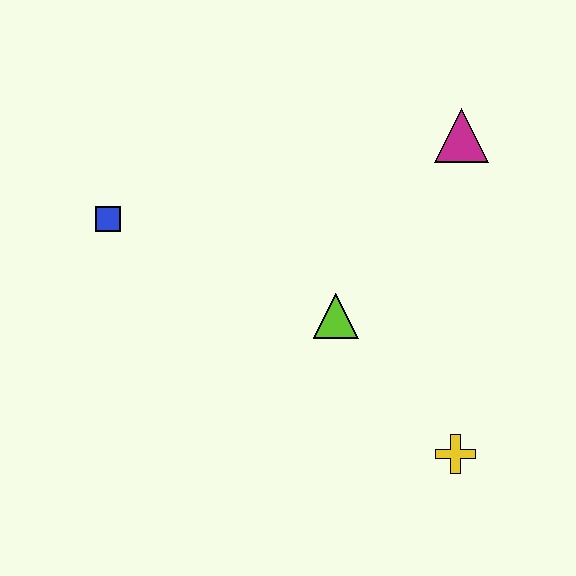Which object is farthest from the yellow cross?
The blue square is farthest from the yellow cross.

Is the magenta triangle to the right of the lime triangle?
Yes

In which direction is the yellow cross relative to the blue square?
The yellow cross is to the right of the blue square.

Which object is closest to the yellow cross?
The lime triangle is closest to the yellow cross.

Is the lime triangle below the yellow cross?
No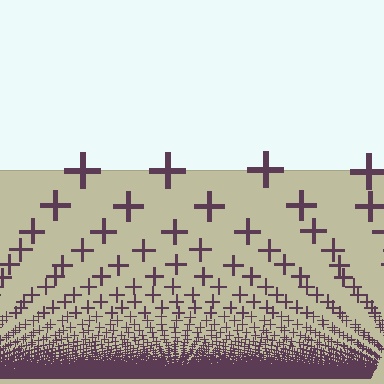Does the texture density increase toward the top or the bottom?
Density increases toward the bottom.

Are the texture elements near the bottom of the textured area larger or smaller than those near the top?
Smaller. The gradient is inverted — elements near the bottom are smaller and denser.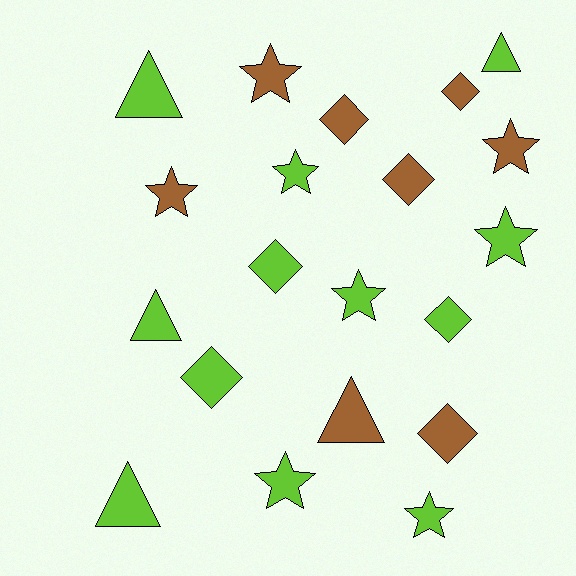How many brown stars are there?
There are 3 brown stars.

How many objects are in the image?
There are 20 objects.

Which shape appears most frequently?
Star, with 8 objects.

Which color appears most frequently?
Lime, with 12 objects.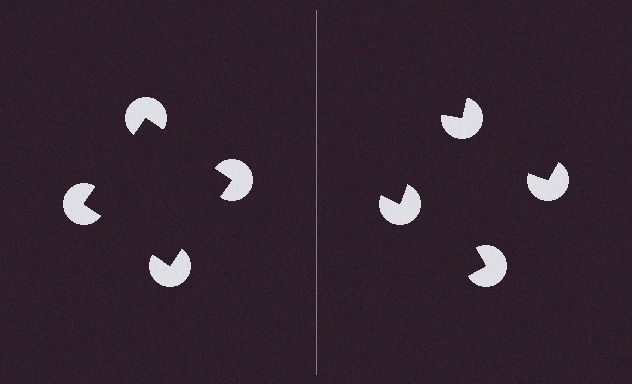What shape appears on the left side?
An illusory square.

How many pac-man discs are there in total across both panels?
8 — 4 on each side.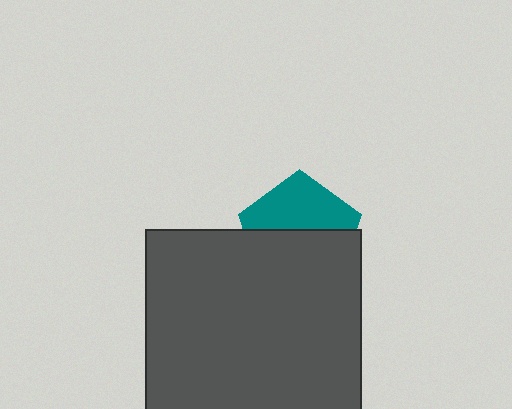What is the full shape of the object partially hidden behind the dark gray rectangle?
The partially hidden object is a teal pentagon.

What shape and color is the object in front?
The object in front is a dark gray rectangle.